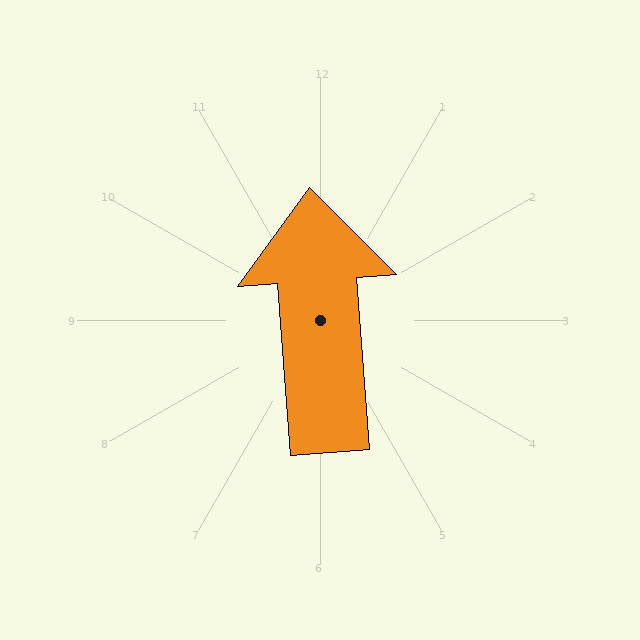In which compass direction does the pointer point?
North.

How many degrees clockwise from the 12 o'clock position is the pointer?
Approximately 356 degrees.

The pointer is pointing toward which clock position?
Roughly 12 o'clock.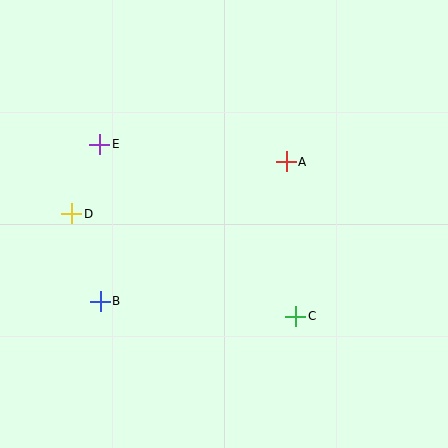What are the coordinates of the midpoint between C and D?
The midpoint between C and D is at (184, 265).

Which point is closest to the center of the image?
Point A at (286, 162) is closest to the center.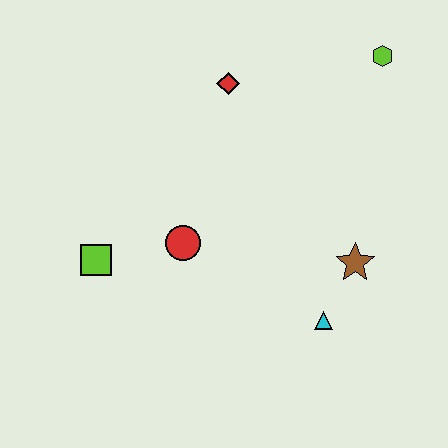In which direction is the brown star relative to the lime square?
The brown star is to the right of the lime square.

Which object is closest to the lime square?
The red circle is closest to the lime square.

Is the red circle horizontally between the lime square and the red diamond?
Yes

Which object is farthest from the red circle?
The lime hexagon is farthest from the red circle.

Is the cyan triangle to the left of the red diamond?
No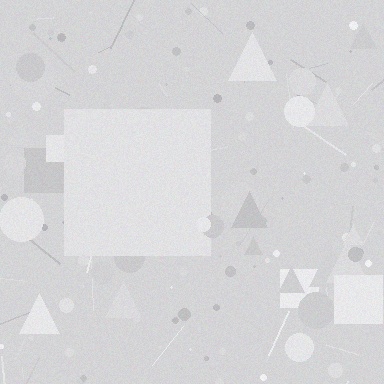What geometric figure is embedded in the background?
A square is embedded in the background.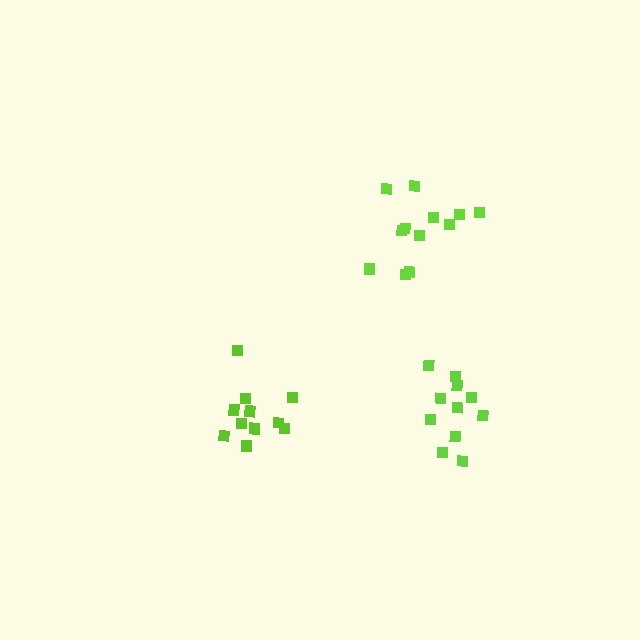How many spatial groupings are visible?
There are 3 spatial groupings.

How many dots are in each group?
Group 1: 11 dots, Group 2: 11 dots, Group 3: 12 dots (34 total).